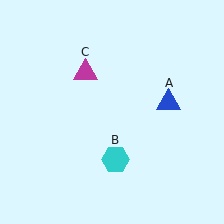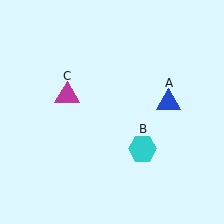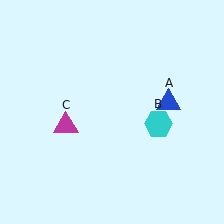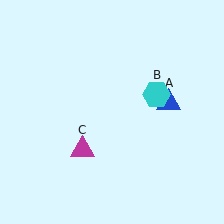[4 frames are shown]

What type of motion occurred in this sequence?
The cyan hexagon (object B), magenta triangle (object C) rotated counterclockwise around the center of the scene.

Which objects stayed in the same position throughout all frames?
Blue triangle (object A) remained stationary.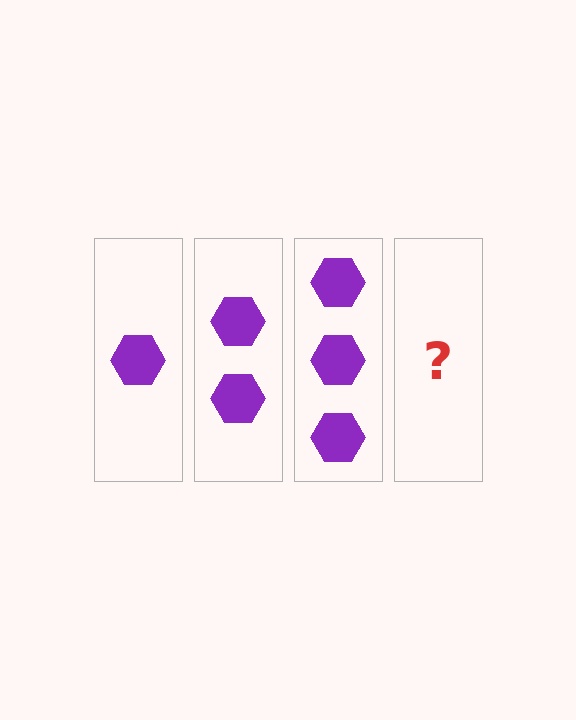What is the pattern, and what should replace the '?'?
The pattern is that each step adds one more hexagon. The '?' should be 4 hexagons.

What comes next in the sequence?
The next element should be 4 hexagons.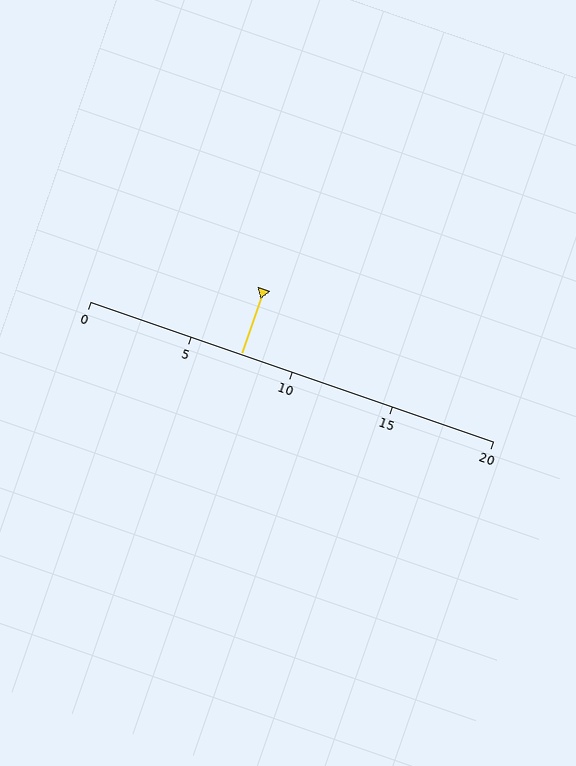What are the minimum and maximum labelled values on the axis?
The axis runs from 0 to 20.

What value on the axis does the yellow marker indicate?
The marker indicates approximately 7.5.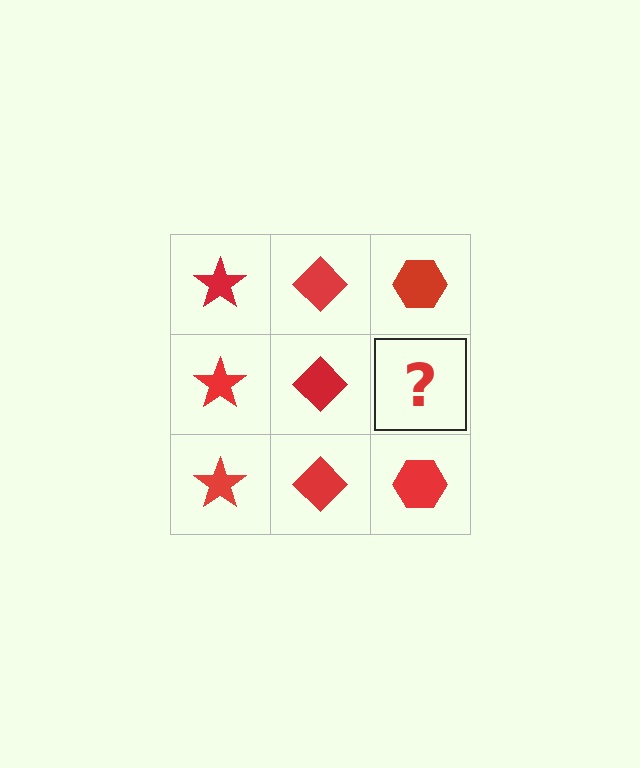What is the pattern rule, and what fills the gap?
The rule is that each column has a consistent shape. The gap should be filled with a red hexagon.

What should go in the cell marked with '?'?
The missing cell should contain a red hexagon.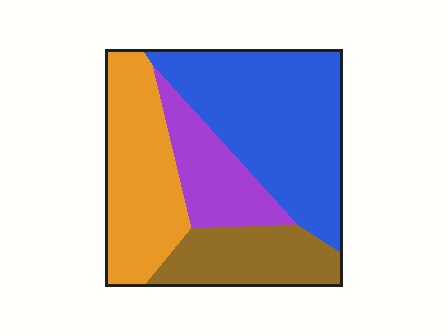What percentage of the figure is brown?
Brown covers 18% of the figure.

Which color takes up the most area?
Blue, at roughly 40%.